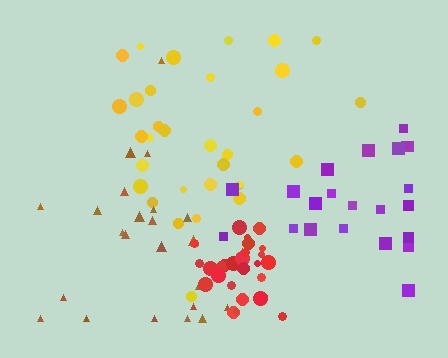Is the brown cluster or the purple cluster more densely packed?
Purple.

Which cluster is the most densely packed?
Red.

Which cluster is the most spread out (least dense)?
Brown.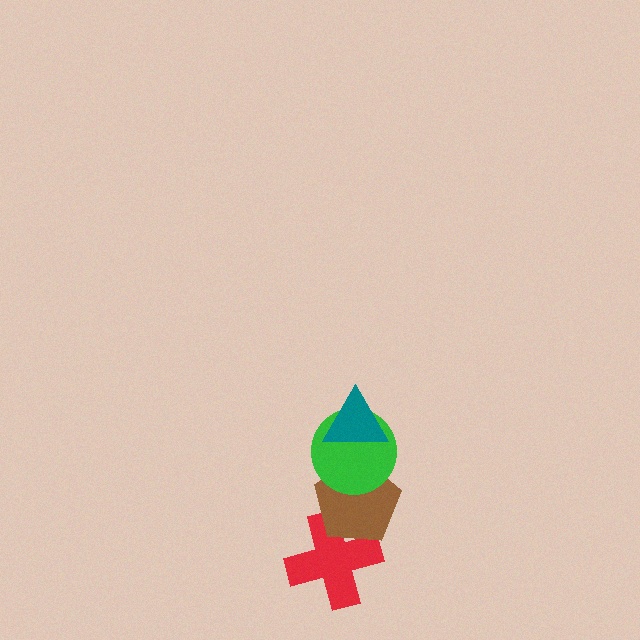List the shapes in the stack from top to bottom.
From top to bottom: the teal triangle, the green circle, the brown pentagon, the red cross.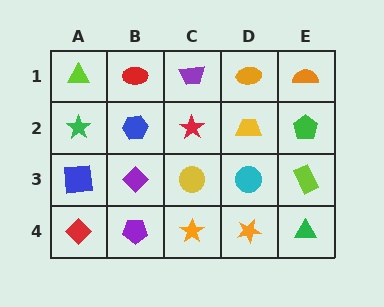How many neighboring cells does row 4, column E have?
2.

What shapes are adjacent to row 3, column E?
A green pentagon (row 2, column E), a green triangle (row 4, column E), a cyan circle (row 3, column D).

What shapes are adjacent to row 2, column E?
An orange semicircle (row 1, column E), a lime rectangle (row 3, column E), a yellow trapezoid (row 2, column D).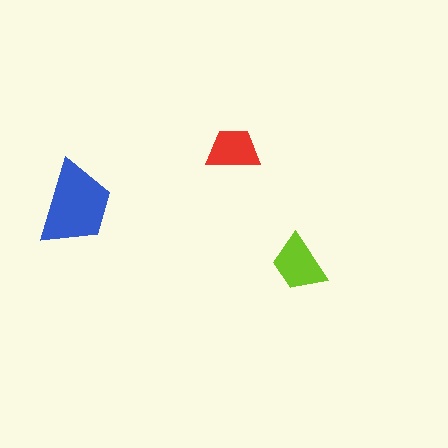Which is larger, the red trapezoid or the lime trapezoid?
The lime one.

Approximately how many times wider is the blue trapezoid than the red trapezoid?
About 1.5 times wider.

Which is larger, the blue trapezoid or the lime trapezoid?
The blue one.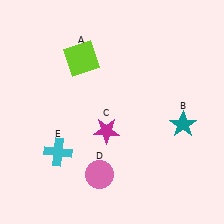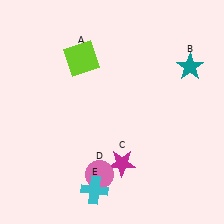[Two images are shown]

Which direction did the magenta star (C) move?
The magenta star (C) moved down.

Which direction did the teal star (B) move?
The teal star (B) moved up.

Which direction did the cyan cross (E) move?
The cyan cross (E) moved down.